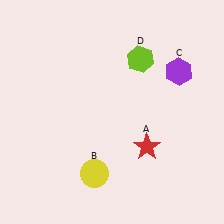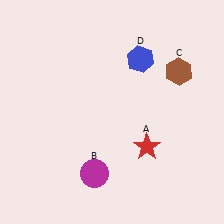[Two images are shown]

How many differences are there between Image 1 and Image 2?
There are 3 differences between the two images.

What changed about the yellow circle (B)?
In Image 1, B is yellow. In Image 2, it changed to magenta.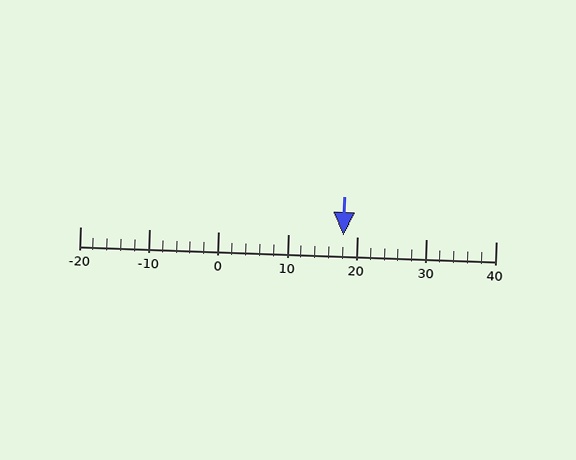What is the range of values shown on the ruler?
The ruler shows values from -20 to 40.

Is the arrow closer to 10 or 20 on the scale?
The arrow is closer to 20.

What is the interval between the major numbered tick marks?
The major tick marks are spaced 10 units apart.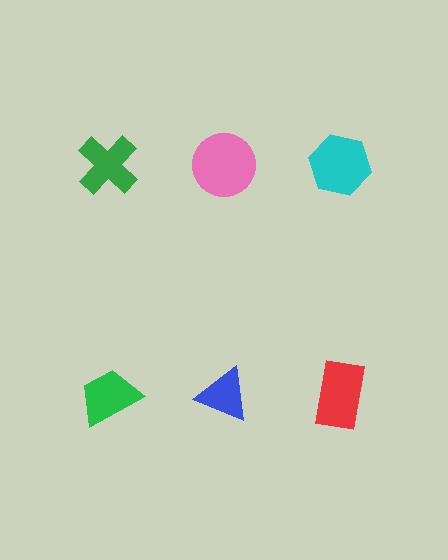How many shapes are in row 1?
3 shapes.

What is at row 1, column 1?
A green cross.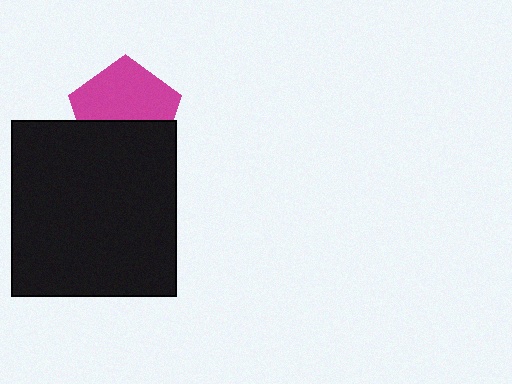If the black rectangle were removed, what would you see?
You would see the complete magenta pentagon.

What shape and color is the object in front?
The object in front is a black rectangle.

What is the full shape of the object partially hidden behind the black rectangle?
The partially hidden object is a magenta pentagon.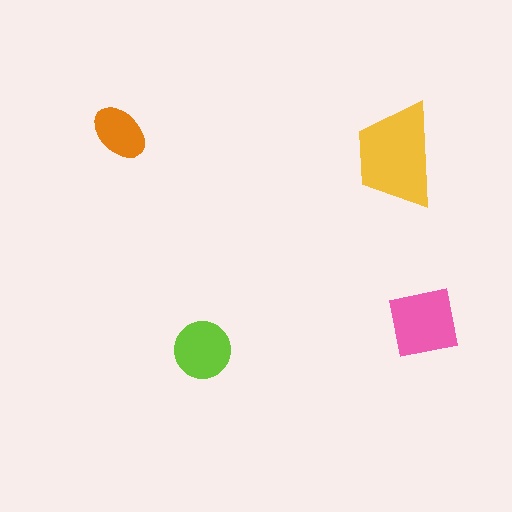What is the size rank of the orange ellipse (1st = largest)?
4th.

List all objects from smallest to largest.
The orange ellipse, the lime circle, the pink square, the yellow trapezoid.